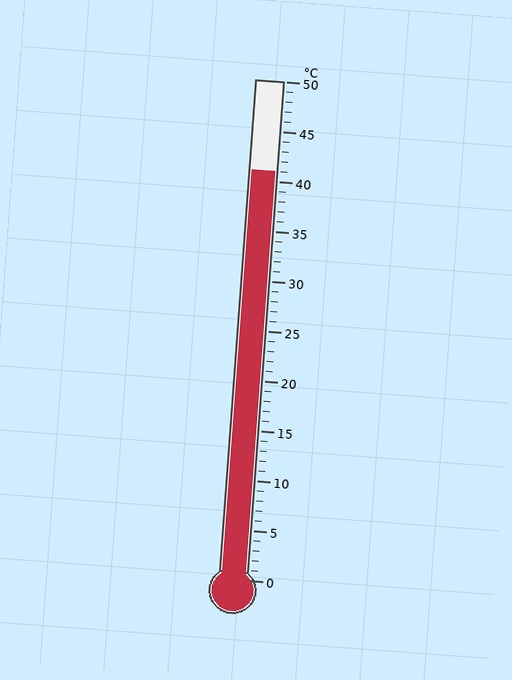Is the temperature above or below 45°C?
The temperature is below 45°C.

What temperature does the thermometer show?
The thermometer shows approximately 41°C.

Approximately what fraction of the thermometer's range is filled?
The thermometer is filled to approximately 80% of its range.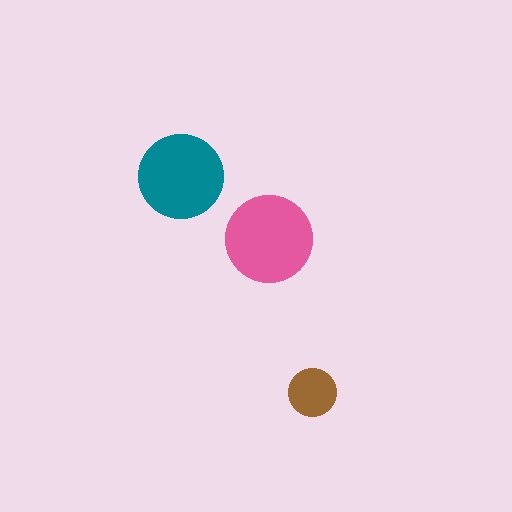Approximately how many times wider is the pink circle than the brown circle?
About 2 times wider.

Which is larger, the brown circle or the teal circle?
The teal one.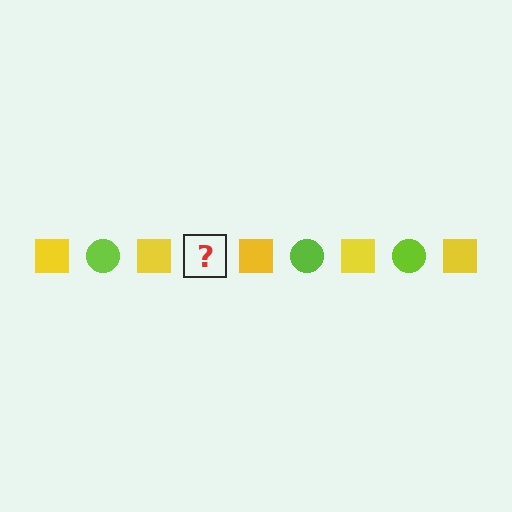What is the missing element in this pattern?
The missing element is a lime circle.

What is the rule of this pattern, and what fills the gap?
The rule is that the pattern alternates between yellow square and lime circle. The gap should be filled with a lime circle.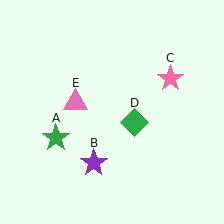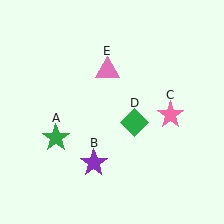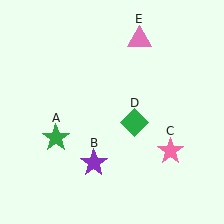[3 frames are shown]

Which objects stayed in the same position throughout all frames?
Green star (object A) and purple star (object B) and green diamond (object D) remained stationary.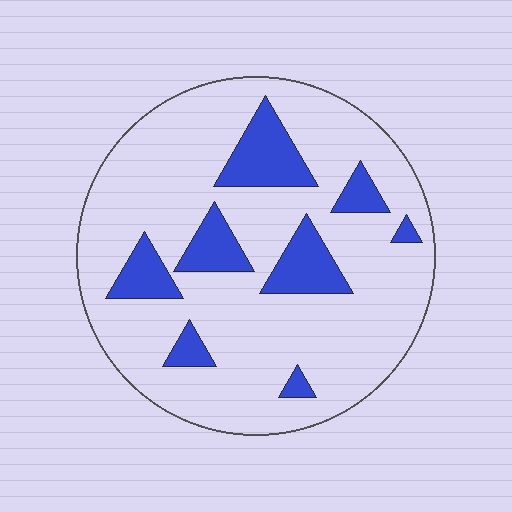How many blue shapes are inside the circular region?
8.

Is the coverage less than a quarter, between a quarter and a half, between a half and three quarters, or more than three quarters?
Less than a quarter.